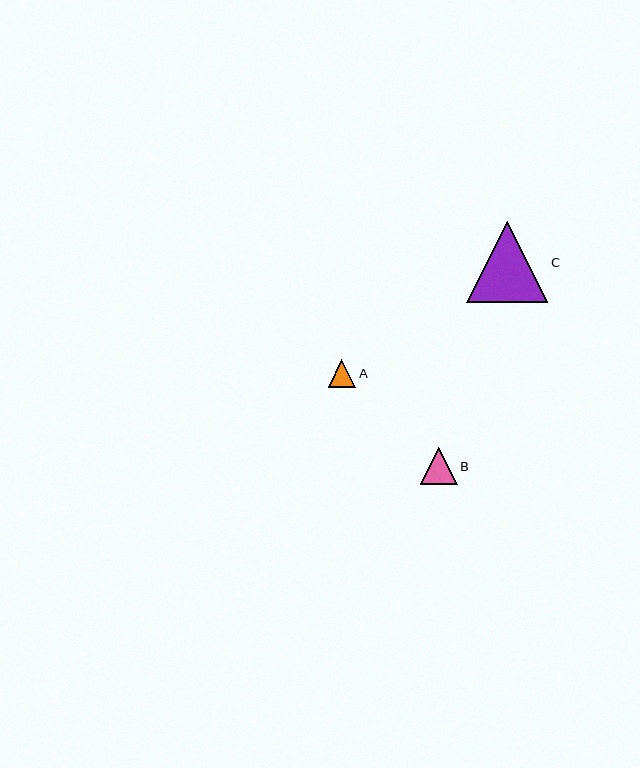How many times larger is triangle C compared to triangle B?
Triangle C is approximately 2.2 times the size of triangle B.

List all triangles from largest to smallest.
From largest to smallest: C, B, A.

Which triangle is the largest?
Triangle C is the largest with a size of approximately 81 pixels.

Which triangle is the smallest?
Triangle A is the smallest with a size of approximately 28 pixels.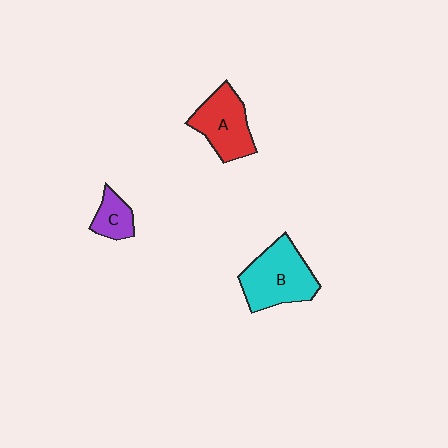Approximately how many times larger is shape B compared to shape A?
Approximately 1.2 times.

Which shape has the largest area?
Shape B (cyan).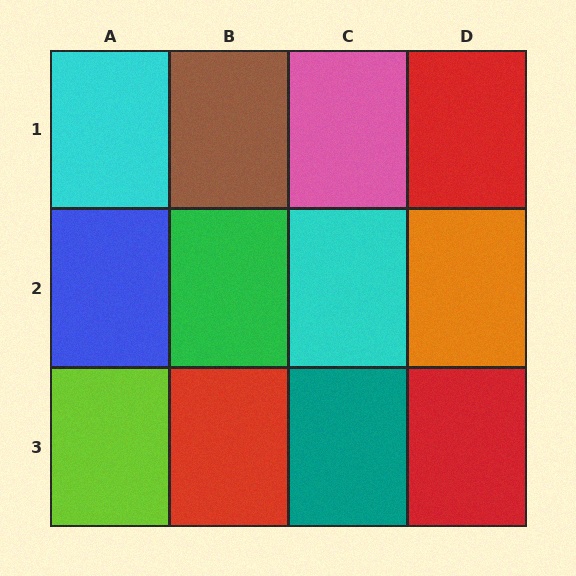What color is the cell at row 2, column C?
Cyan.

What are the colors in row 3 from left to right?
Lime, red, teal, red.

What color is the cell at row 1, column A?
Cyan.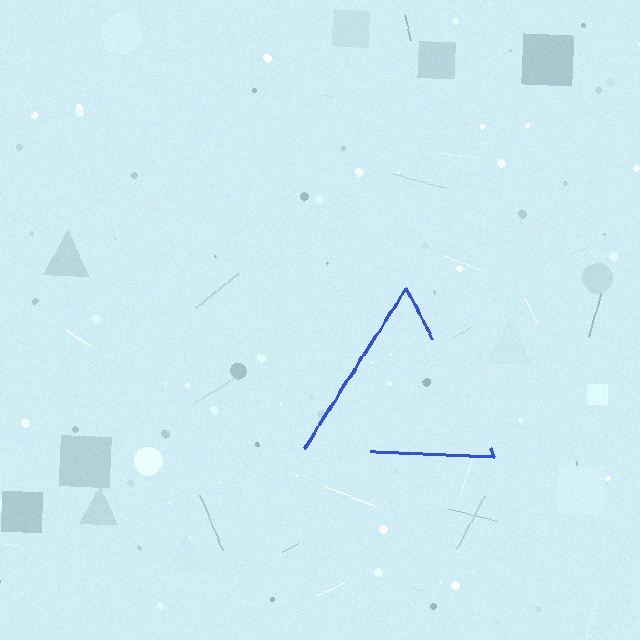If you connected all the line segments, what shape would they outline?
They would outline a triangle.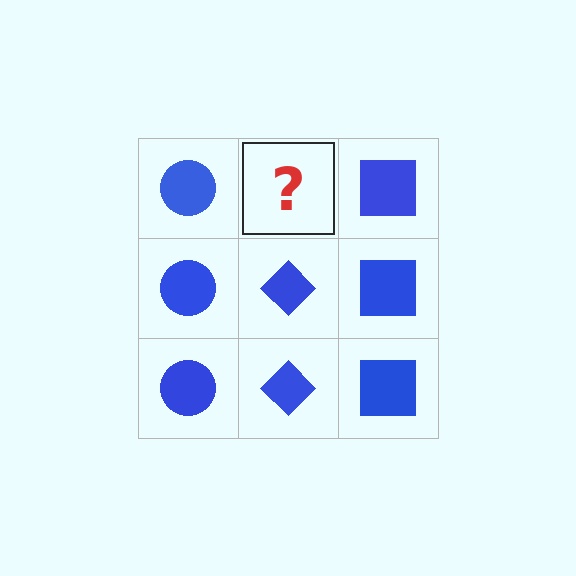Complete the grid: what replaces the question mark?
The question mark should be replaced with a blue diamond.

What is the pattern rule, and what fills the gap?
The rule is that each column has a consistent shape. The gap should be filled with a blue diamond.